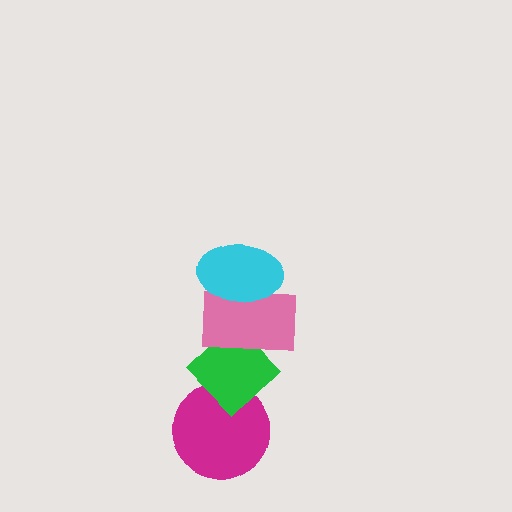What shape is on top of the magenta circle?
The green diamond is on top of the magenta circle.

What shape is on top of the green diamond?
The pink rectangle is on top of the green diamond.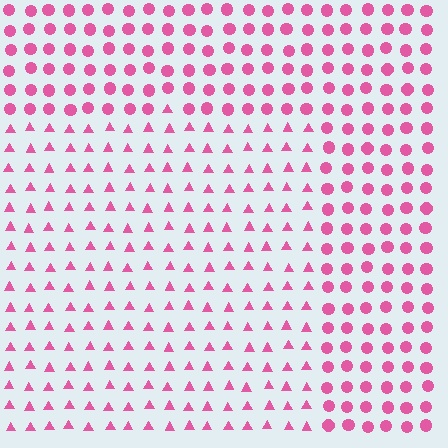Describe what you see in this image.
The image is filled with small pink elements arranged in a uniform grid. A rectangle-shaped region contains triangles, while the surrounding area contains circles. The boundary is defined purely by the change in element shape.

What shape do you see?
I see a rectangle.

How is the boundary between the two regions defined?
The boundary is defined by a change in element shape: triangles inside vs. circles outside. All elements share the same color and spacing.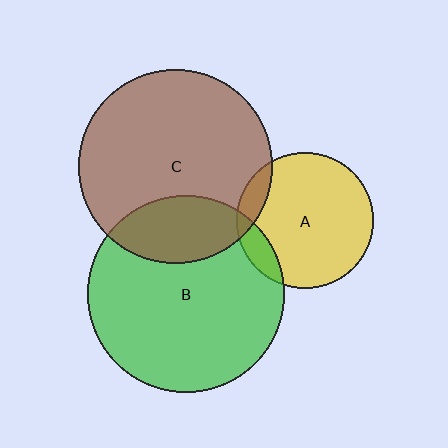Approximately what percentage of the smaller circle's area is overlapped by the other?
Approximately 25%.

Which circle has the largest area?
Circle B (green).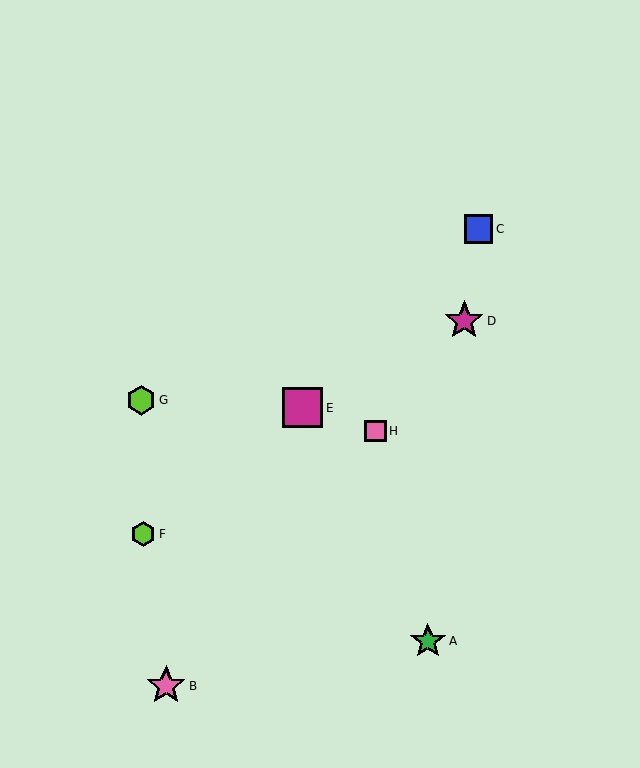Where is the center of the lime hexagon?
The center of the lime hexagon is at (141, 400).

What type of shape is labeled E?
Shape E is a magenta square.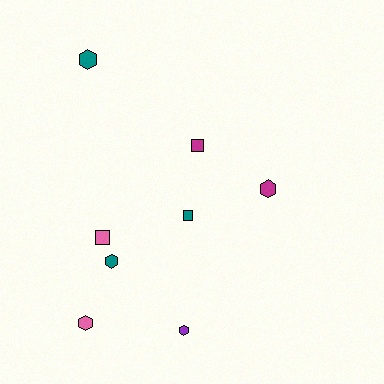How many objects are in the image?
There are 8 objects.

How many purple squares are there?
There are no purple squares.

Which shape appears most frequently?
Hexagon, with 5 objects.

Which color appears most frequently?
Teal, with 3 objects.